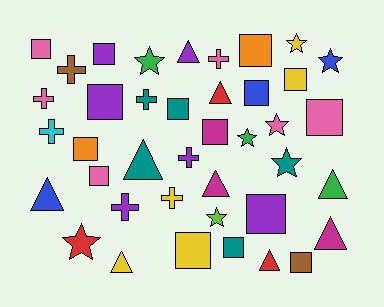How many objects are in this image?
There are 40 objects.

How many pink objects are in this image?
There are 6 pink objects.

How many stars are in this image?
There are 8 stars.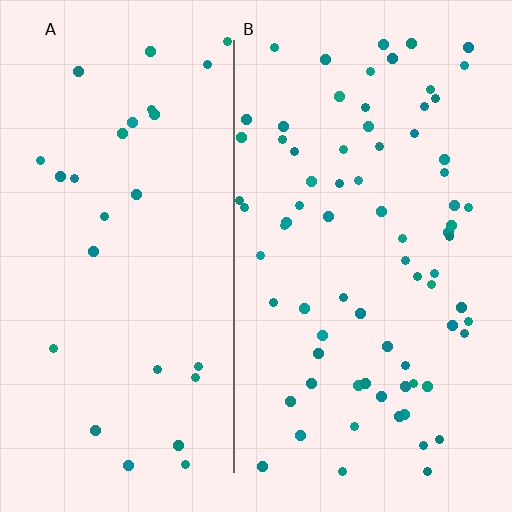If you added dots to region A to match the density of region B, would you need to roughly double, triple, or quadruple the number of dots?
Approximately triple.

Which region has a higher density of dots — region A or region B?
B (the right).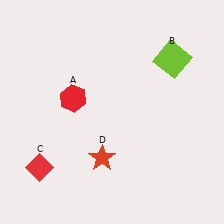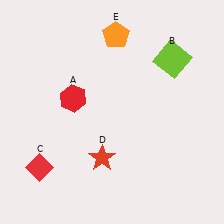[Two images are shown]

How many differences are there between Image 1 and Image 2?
There is 1 difference between the two images.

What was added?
An orange pentagon (E) was added in Image 2.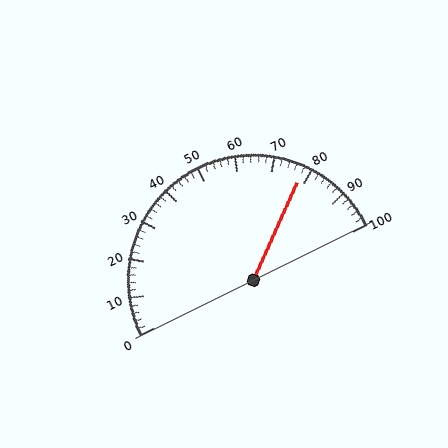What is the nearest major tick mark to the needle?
The nearest major tick mark is 80.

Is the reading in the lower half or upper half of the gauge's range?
The reading is in the upper half of the range (0 to 100).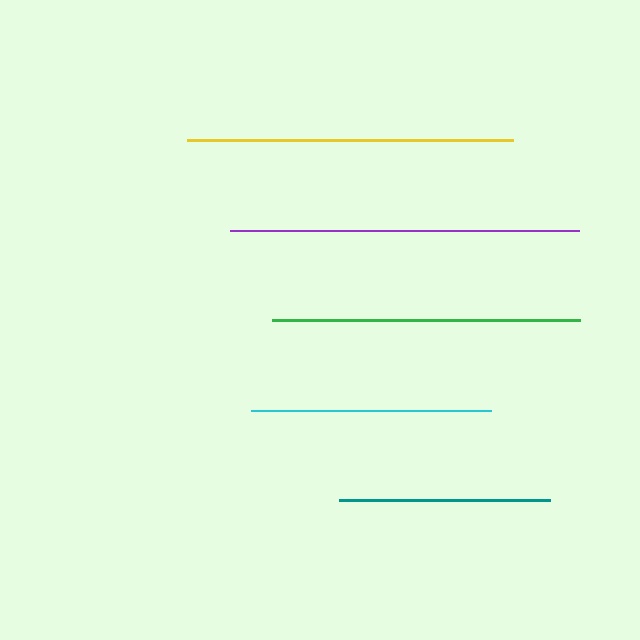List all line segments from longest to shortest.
From longest to shortest: purple, yellow, green, cyan, teal.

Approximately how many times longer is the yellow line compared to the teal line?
The yellow line is approximately 1.5 times the length of the teal line.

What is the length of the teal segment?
The teal segment is approximately 211 pixels long.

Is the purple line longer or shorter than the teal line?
The purple line is longer than the teal line.